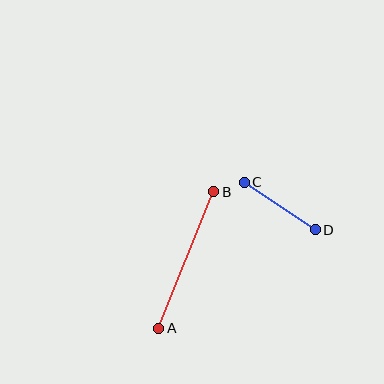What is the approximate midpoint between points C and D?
The midpoint is at approximately (280, 206) pixels.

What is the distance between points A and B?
The distance is approximately 147 pixels.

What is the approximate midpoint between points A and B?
The midpoint is at approximately (186, 260) pixels.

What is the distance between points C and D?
The distance is approximately 85 pixels.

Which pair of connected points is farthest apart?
Points A and B are farthest apart.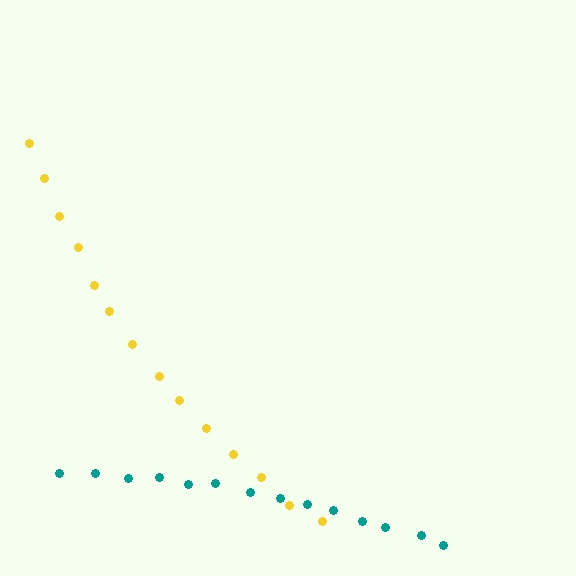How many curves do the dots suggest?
There are 2 distinct paths.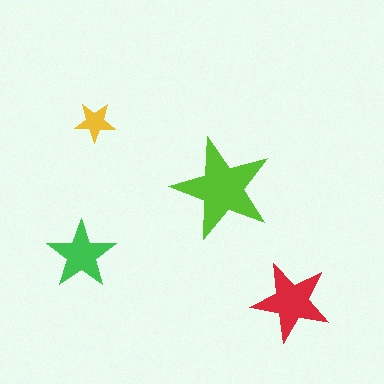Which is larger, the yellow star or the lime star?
The lime one.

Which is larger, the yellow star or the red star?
The red one.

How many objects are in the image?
There are 4 objects in the image.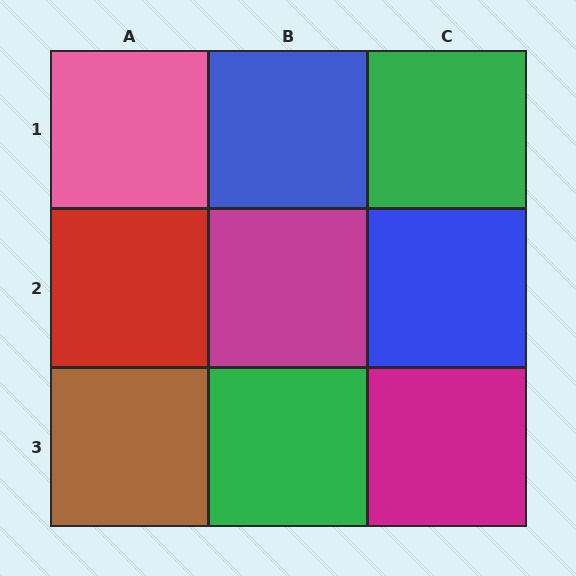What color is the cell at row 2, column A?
Red.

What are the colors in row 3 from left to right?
Brown, green, magenta.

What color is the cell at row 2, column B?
Magenta.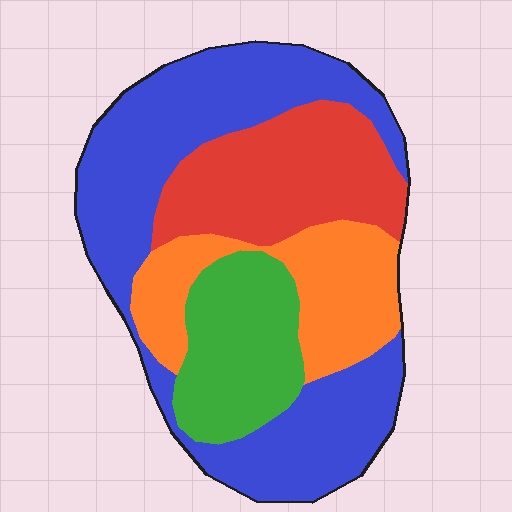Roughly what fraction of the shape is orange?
Orange takes up less than a quarter of the shape.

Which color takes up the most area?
Blue, at roughly 45%.